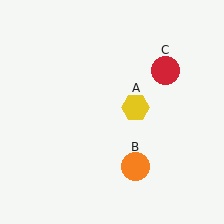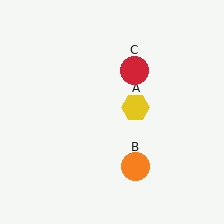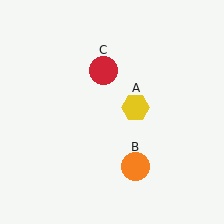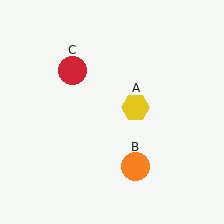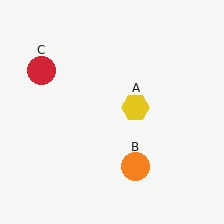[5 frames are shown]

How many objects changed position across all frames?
1 object changed position: red circle (object C).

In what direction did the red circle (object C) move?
The red circle (object C) moved left.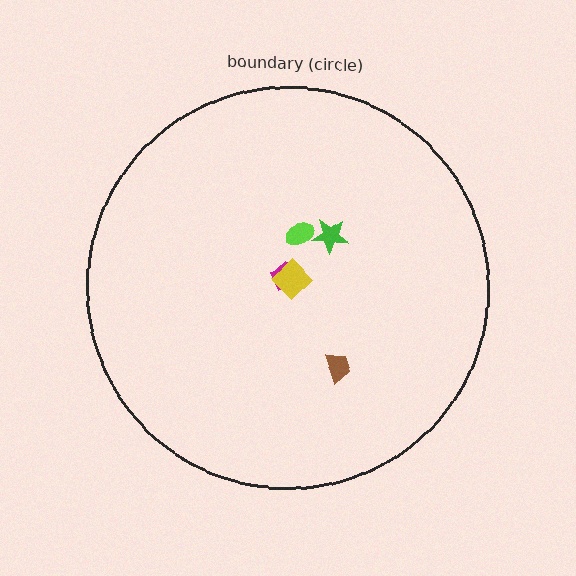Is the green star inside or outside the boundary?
Inside.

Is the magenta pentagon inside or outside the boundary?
Inside.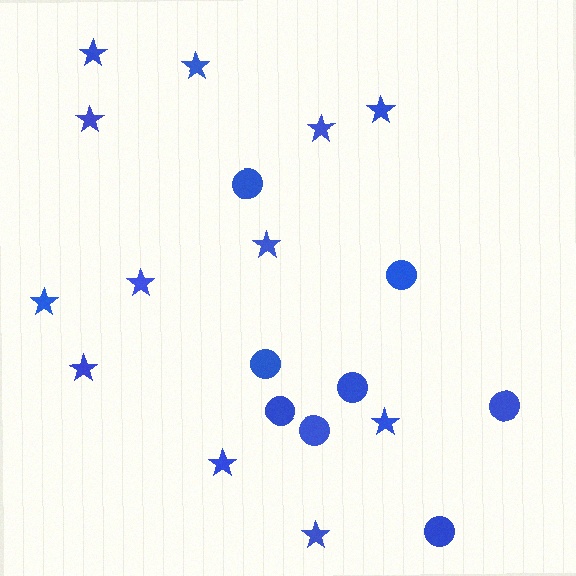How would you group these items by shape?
There are 2 groups: one group of circles (8) and one group of stars (12).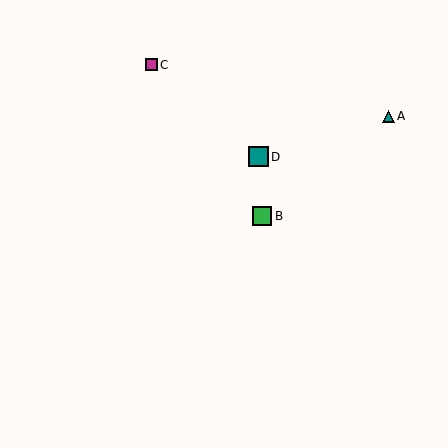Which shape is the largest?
The teal square (labeled D) is the largest.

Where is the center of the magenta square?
The center of the magenta square is at (151, 65).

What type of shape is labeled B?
Shape B is a green square.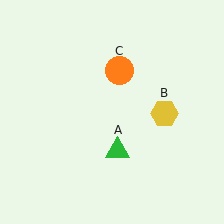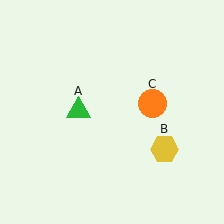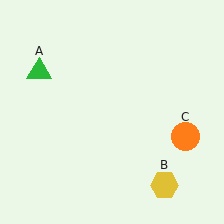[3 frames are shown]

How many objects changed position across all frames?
3 objects changed position: green triangle (object A), yellow hexagon (object B), orange circle (object C).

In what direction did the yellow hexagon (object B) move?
The yellow hexagon (object B) moved down.